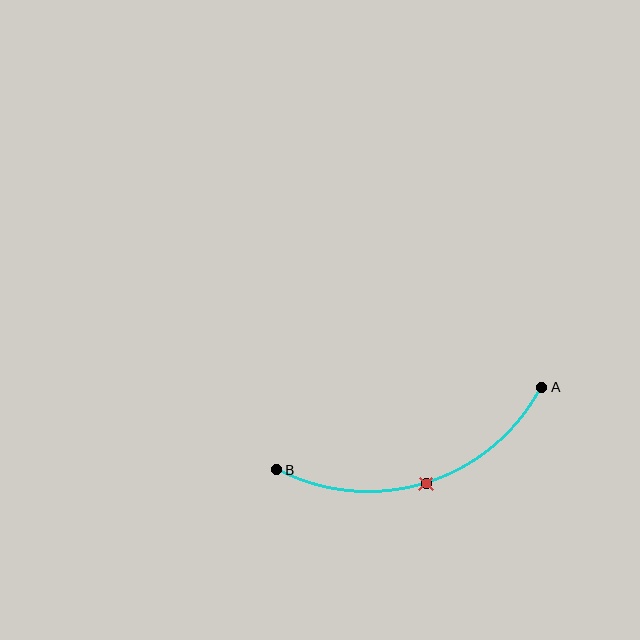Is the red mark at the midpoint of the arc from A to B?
Yes. The red mark lies on the arc at equal arc-length from both A and B — it is the arc midpoint.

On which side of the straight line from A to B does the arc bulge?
The arc bulges below the straight line connecting A and B.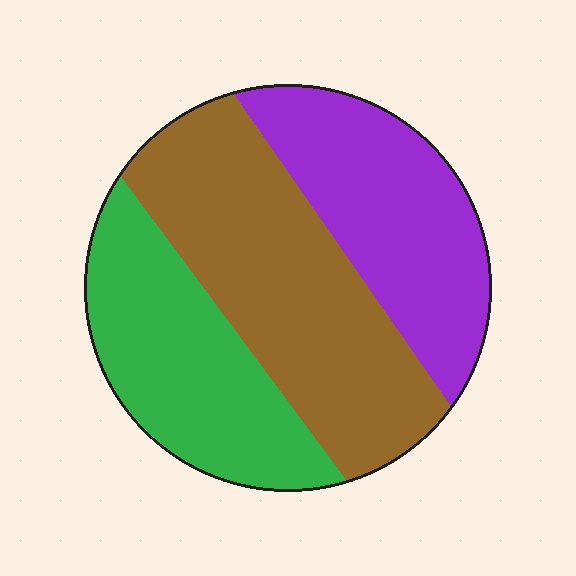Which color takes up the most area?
Brown, at roughly 40%.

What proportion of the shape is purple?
Purple covers around 30% of the shape.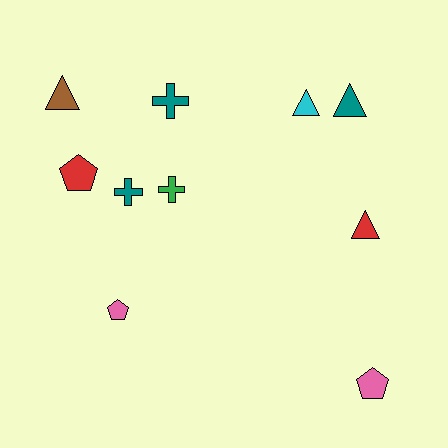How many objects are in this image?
There are 10 objects.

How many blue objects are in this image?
There are no blue objects.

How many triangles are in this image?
There are 4 triangles.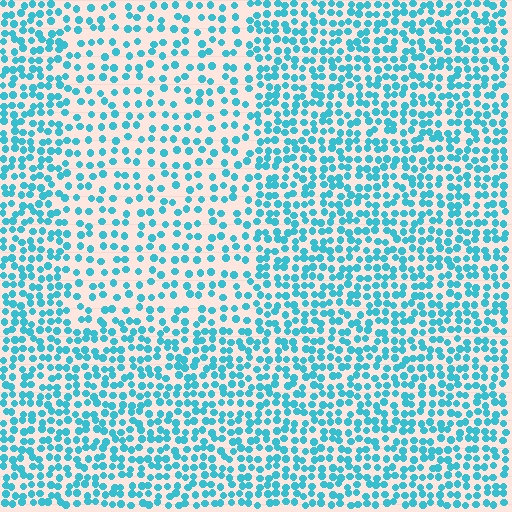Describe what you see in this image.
The image contains small cyan elements arranged at two different densities. A rectangle-shaped region is visible where the elements are less densely packed than the surrounding area.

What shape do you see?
I see a rectangle.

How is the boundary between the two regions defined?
The boundary is defined by a change in element density (approximately 1.8x ratio). All elements are the same color, size, and shape.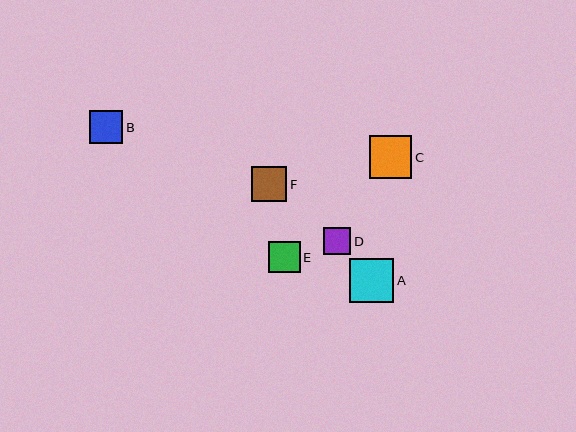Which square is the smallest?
Square D is the smallest with a size of approximately 27 pixels.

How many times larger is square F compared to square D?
Square F is approximately 1.3 times the size of square D.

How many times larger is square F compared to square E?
Square F is approximately 1.1 times the size of square E.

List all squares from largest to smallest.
From largest to smallest: A, C, F, B, E, D.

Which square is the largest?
Square A is the largest with a size of approximately 44 pixels.